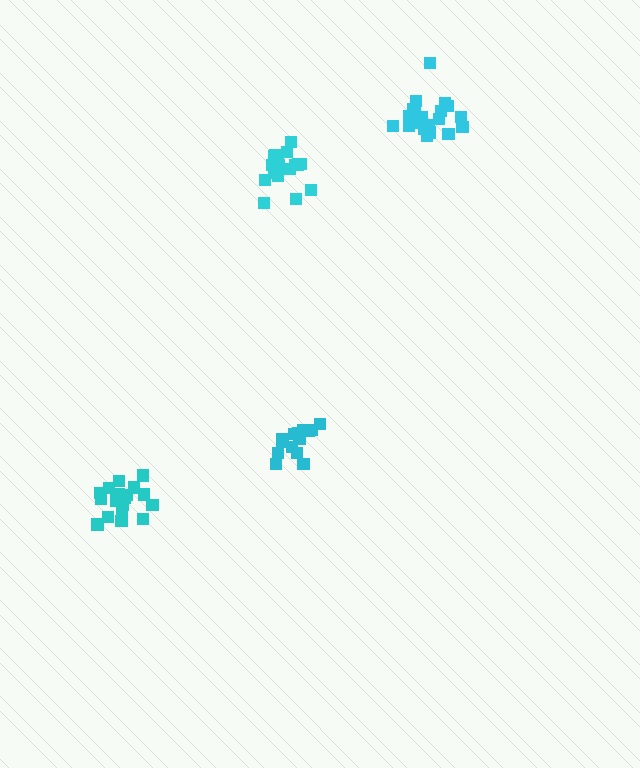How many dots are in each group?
Group 1: 18 dots, Group 2: 15 dots, Group 3: 20 dots, Group 4: 19 dots (72 total).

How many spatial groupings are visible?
There are 4 spatial groupings.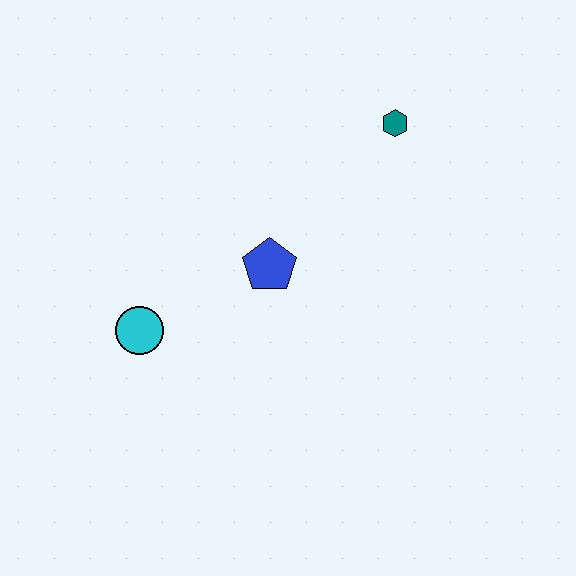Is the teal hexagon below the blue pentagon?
No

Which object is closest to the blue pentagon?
The cyan circle is closest to the blue pentagon.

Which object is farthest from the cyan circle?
The teal hexagon is farthest from the cyan circle.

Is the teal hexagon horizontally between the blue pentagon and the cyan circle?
No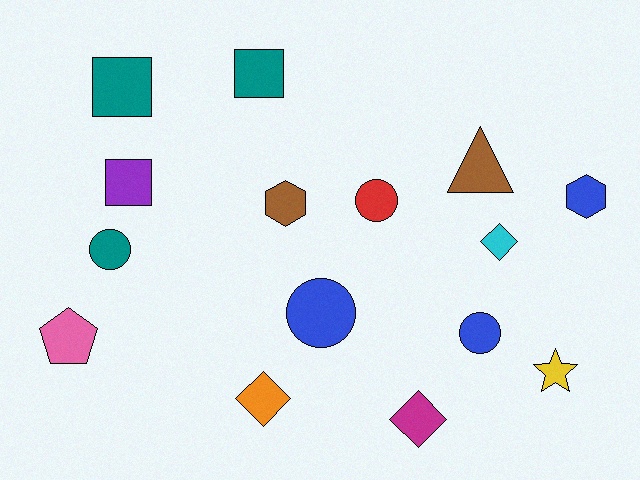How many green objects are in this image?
There are no green objects.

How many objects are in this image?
There are 15 objects.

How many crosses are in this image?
There are no crosses.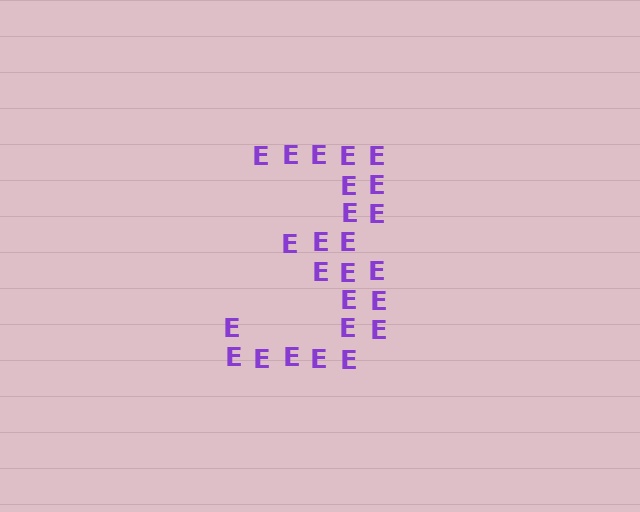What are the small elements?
The small elements are letter E's.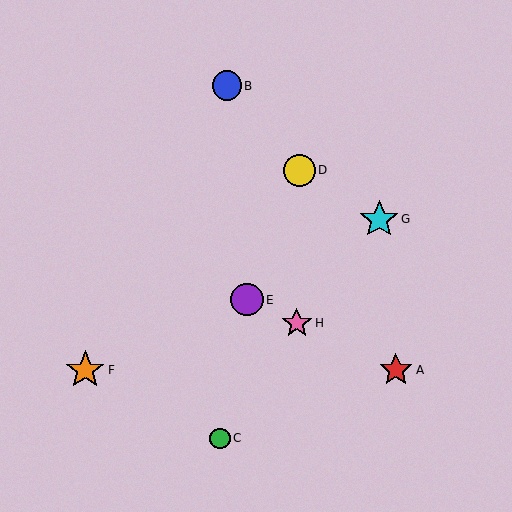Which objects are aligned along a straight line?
Objects A, E, H are aligned along a straight line.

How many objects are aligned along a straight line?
3 objects (A, E, H) are aligned along a straight line.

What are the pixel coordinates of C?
Object C is at (220, 438).